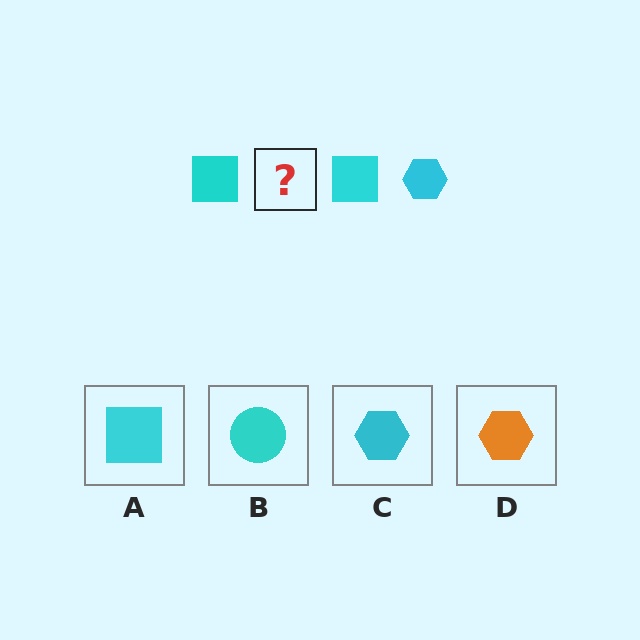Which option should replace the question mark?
Option C.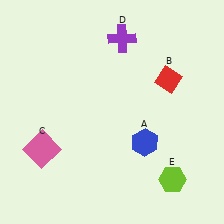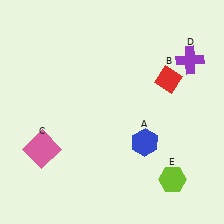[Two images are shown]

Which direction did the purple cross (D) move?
The purple cross (D) moved right.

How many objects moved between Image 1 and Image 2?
1 object moved between the two images.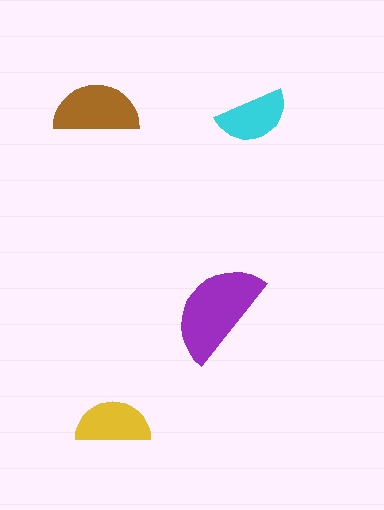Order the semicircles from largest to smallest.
the purple one, the brown one, the yellow one, the cyan one.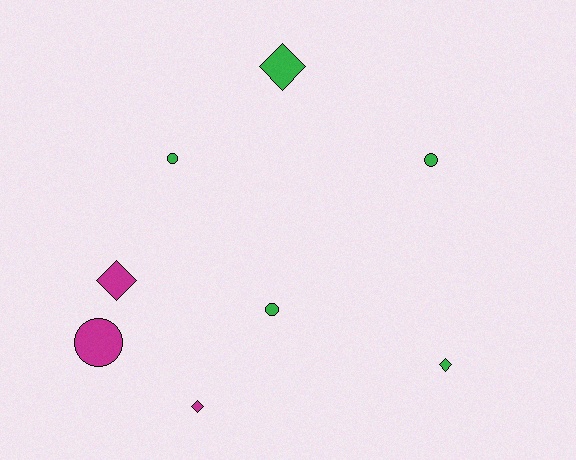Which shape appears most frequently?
Diamond, with 4 objects.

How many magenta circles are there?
There is 1 magenta circle.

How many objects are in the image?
There are 8 objects.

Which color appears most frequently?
Green, with 5 objects.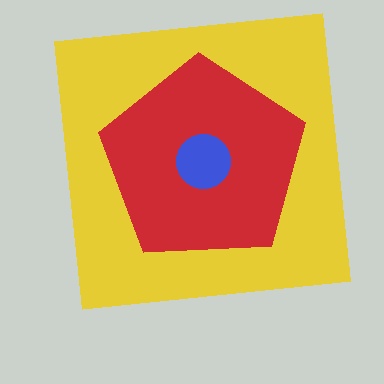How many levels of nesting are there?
3.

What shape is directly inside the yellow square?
The red pentagon.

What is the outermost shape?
The yellow square.